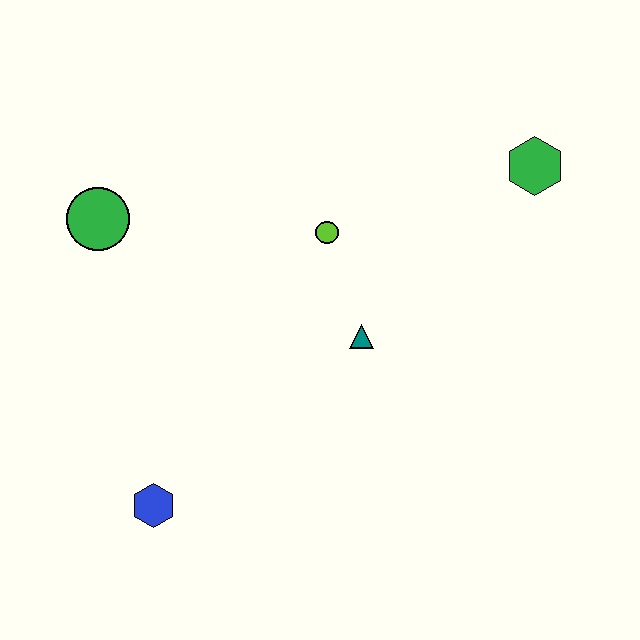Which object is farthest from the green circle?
The green hexagon is farthest from the green circle.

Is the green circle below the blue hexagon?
No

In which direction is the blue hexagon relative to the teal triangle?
The blue hexagon is to the left of the teal triangle.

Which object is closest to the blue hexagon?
The teal triangle is closest to the blue hexagon.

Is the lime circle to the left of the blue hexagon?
No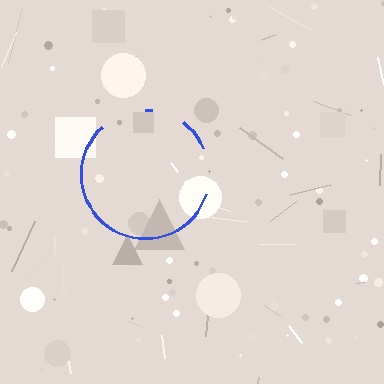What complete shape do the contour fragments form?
The contour fragments form a circle.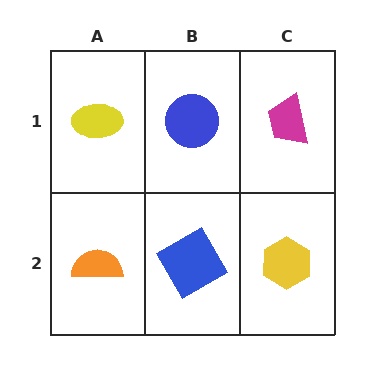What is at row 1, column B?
A blue circle.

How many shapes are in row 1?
3 shapes.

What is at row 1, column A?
A yellow ellipse.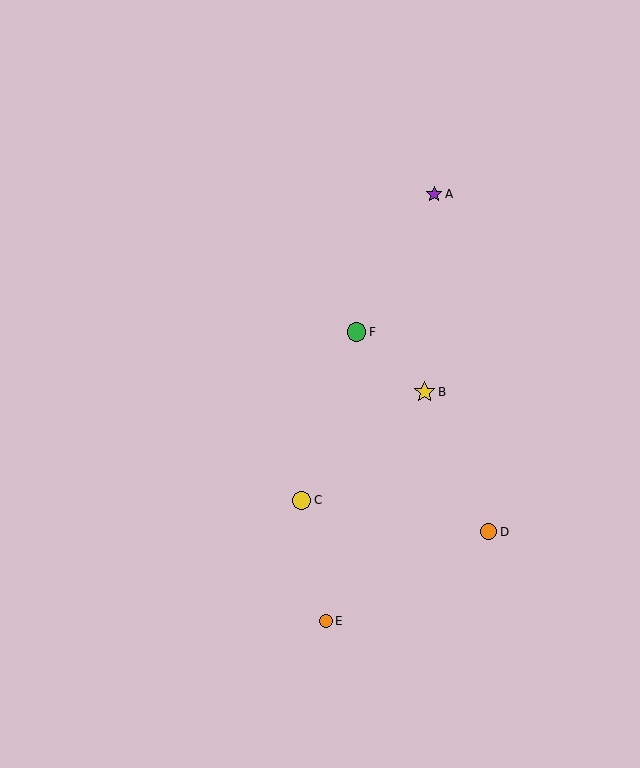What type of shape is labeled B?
Shape B is a yellow star.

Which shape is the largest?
The yellow star (labeled B) is the largest.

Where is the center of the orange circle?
The center of the orange circle is at (488, 532).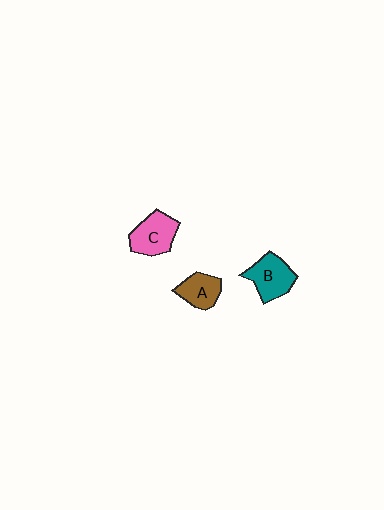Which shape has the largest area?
Shape B (teal).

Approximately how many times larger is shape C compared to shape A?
Approximately 1.3 times.